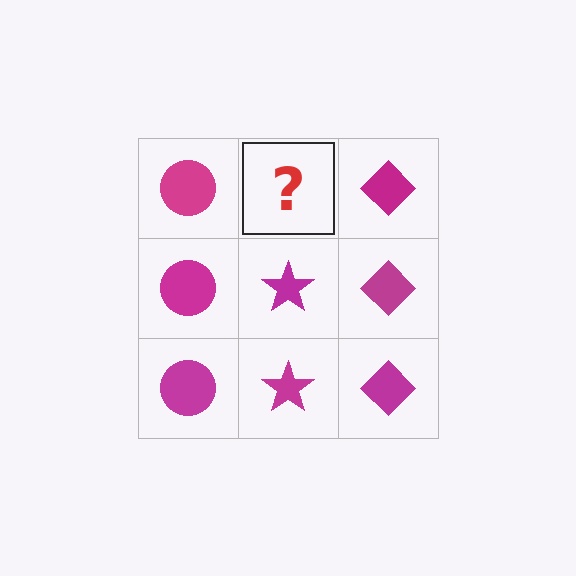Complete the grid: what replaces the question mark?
The question mark should be replaced with a magenta star.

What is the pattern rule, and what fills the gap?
The rule is that each column has a consistent shape. The gap should be filled with a magenta star.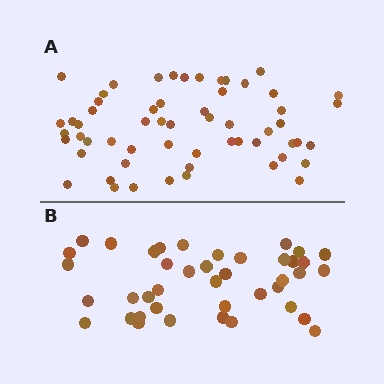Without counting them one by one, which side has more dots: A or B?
Region A (the top region) has more dots.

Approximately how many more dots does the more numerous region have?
Region A has approximately 15 more dots than region B.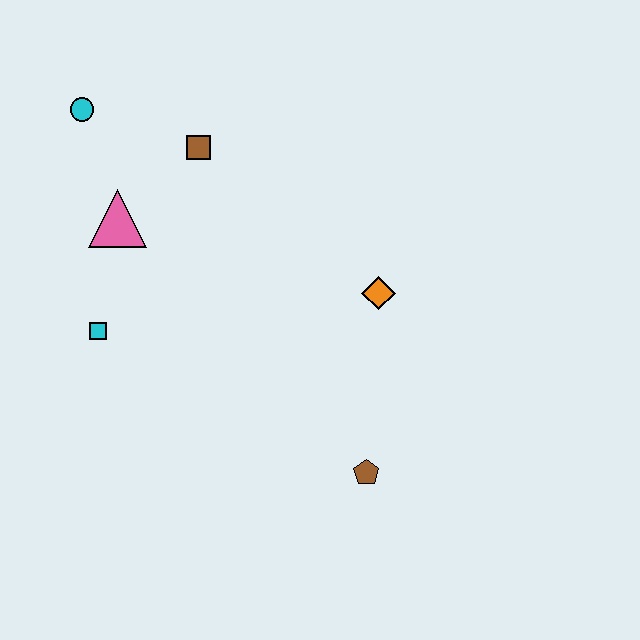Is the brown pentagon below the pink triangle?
Yes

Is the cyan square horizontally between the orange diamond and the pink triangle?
No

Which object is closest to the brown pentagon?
The orange diamond is closest to the brown pentagon.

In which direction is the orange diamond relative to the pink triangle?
The orange diamond is to the right of the pink triangle.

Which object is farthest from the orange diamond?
The cyan circle is farthest from the orange diamond.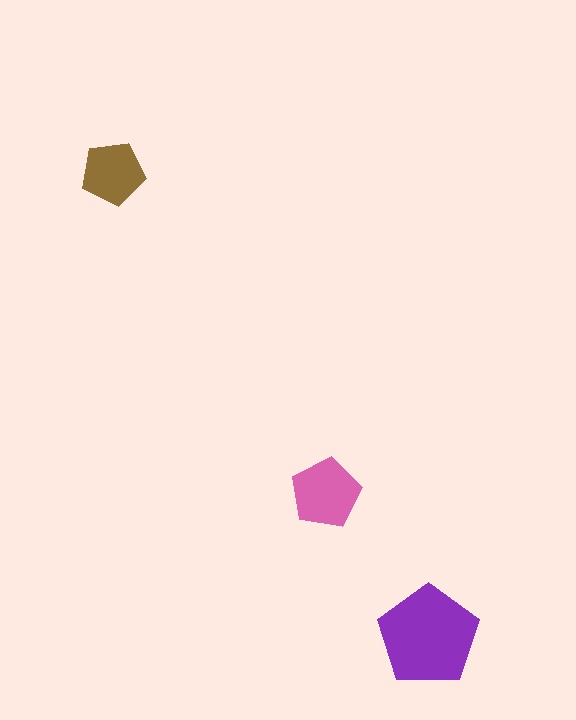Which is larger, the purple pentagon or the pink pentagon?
The purple one.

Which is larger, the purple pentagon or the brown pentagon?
The purple one.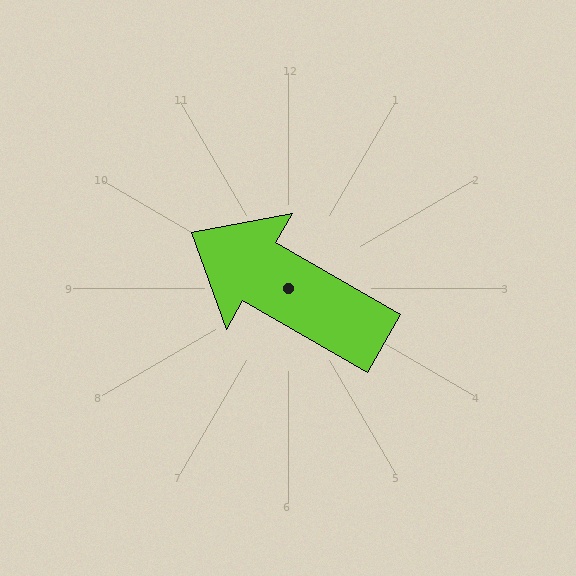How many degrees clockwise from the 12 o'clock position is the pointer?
Approximately 300 degrees.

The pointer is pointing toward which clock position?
Roughly 10 o'clock.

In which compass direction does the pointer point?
Northwest.